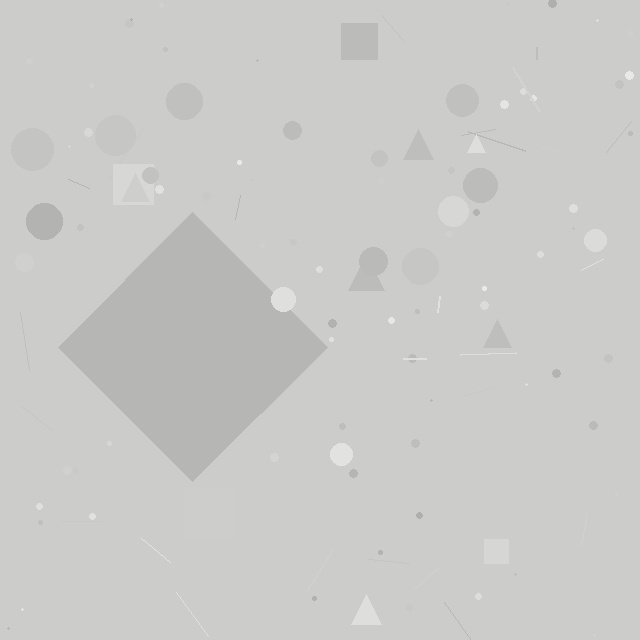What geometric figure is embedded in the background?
A diamond is embedded in the background.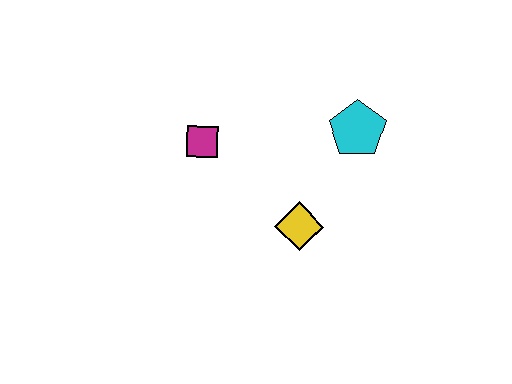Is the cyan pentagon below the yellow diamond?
No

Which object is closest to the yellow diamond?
The cyan pentagon is closest to the yellow diamond.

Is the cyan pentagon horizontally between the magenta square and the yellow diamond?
No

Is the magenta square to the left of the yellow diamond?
Yes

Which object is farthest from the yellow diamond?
The magenta square is farthest from the yellow diamond.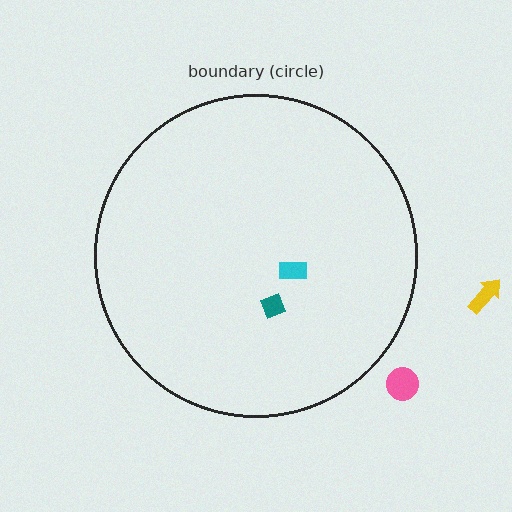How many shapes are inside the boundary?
2 inside, 2 outside.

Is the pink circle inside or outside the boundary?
Outside.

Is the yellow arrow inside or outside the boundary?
Outside.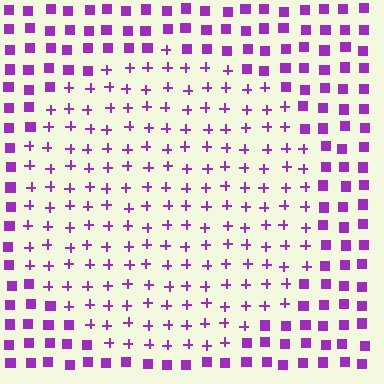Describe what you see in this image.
The image is filled with small purple elements arranged in a uniform grid. A circle-shaped region contains plus signs, while the surrounding area contains squares. The boundary is defined purely by the change in element shape.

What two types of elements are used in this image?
The image uses plus signs inside the circle region and squares outside it.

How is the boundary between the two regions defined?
The boundary is defined by a change in element shape: plus signs inside vs. squares outside. All elements share the same color and spacing.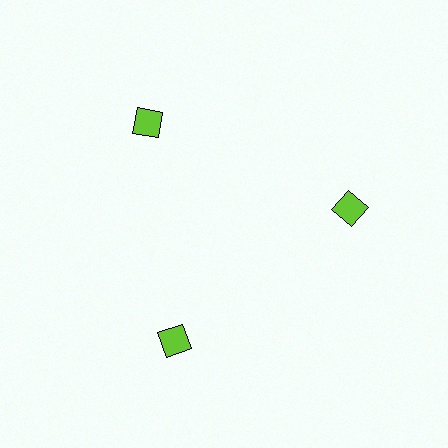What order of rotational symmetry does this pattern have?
This pattern has 3-fold rotational symmetry.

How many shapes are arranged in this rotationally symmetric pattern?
There are 3 shapes, arranged in 3 groups of 1.